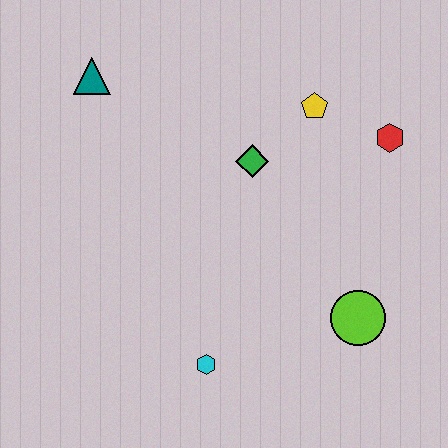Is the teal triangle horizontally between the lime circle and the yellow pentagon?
No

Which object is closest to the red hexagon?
The yellow pentagon is closest to the red hexagon.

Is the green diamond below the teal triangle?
Yes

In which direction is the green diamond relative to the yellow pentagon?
The green diamond is to the left of the yellow pentagon.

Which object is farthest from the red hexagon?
The teal triangle is farthest from the red hexagon.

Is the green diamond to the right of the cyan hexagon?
Yes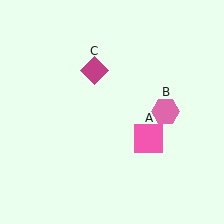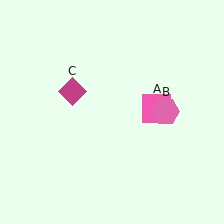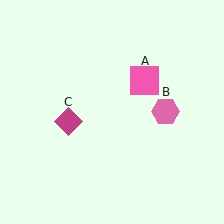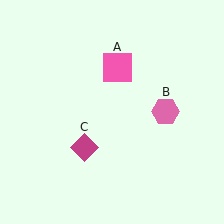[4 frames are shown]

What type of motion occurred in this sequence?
The pink square (object A), magenta diamond (object C) rotated counterclockwise around the center of the scene.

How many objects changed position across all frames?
2 objects changed position: pink square (object A), magenta diamond (object C).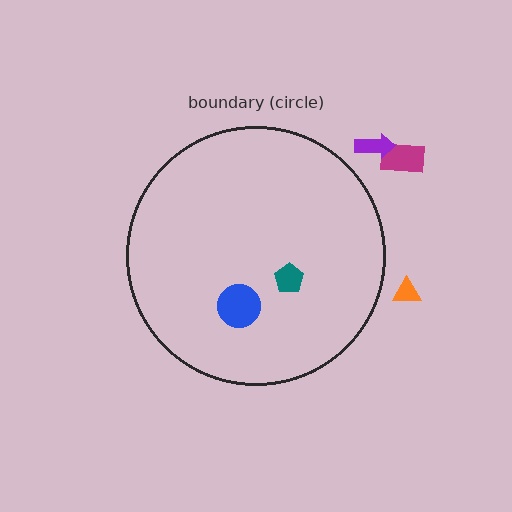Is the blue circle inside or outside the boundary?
Inside.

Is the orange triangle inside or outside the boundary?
Outside.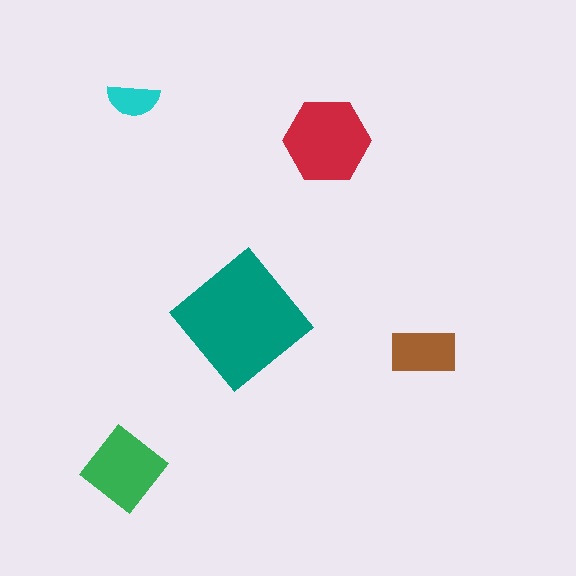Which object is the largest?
The teal diamond.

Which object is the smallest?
The cyan semicircle.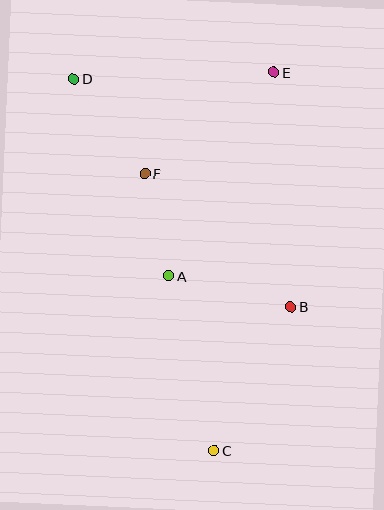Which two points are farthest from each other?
Points C and D are farthest from each other.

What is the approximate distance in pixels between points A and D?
The distance between A and D is approximately 219 pixels.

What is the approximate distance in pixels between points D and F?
The distance between D and F is approximately 119 pixels.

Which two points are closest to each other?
Points A and F are closest to each other.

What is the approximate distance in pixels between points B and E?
The distance between B and E is approximately 235 pixels.